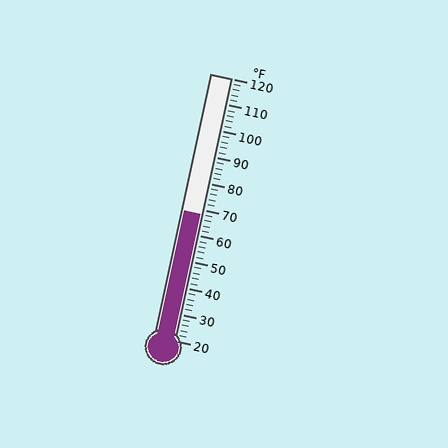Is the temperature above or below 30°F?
The temperature is above 30°F.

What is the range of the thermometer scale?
The thermometer scale ranges from 20°F to 120°F.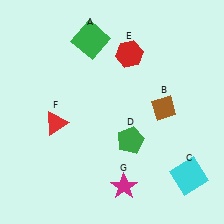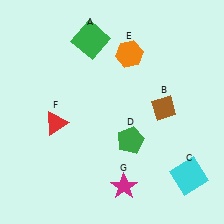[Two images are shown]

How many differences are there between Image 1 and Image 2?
There is 1 difference between the two images.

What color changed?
The hexagon (E) changed from red in Image 1 to orange in Image 2.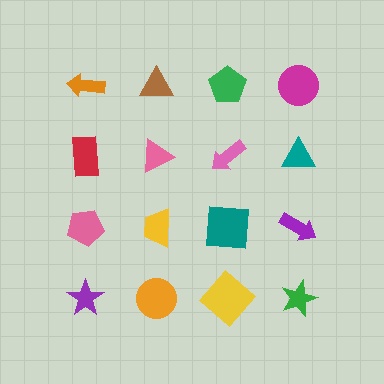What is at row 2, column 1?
A red rectangle.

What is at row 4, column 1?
A purple star.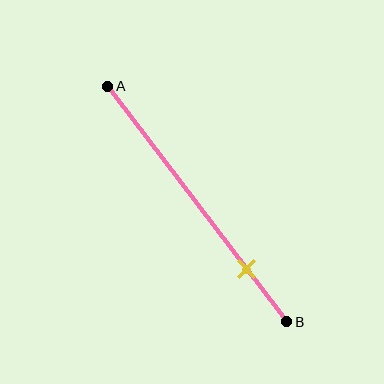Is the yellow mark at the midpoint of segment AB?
No, the mark is at about 80% from A, not at the 50% midpoint.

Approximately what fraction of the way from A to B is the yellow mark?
The yellow mark is approximately 80% of the way from A to B.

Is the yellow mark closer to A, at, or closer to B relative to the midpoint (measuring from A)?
The yellow mark is closer to point B than the midpoint of segment AB.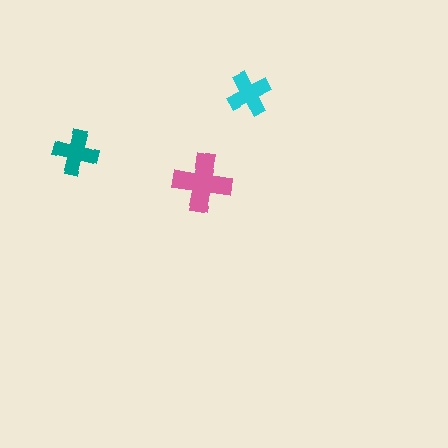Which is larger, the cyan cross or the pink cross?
The pink one.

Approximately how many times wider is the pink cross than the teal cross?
About 1.5 times wider.